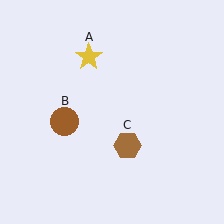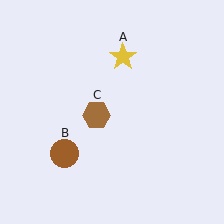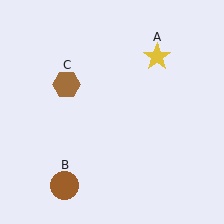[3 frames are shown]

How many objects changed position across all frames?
3 objects changed position: yellow star (object A), brown circle (object B), brown hexagon (object C).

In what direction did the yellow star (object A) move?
The yellow star (object A) moved right.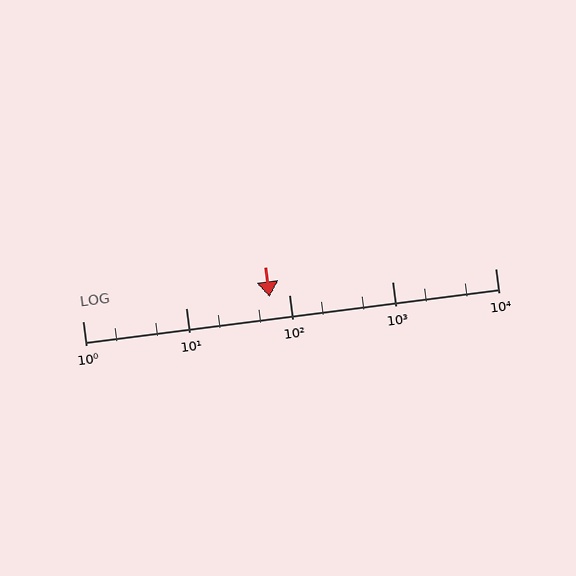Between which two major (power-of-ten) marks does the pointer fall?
The pointer is between 10 and 100.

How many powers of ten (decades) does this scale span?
The scale spans 4 decades, from 1 to 10000.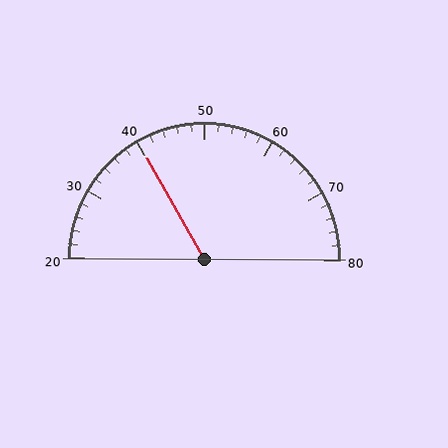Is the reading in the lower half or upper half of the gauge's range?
The reading is in the lower half of the range (20 to 80).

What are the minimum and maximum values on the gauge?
The gauge ranges from 20 to 80.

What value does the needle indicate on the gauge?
The needle indicates approximately 40.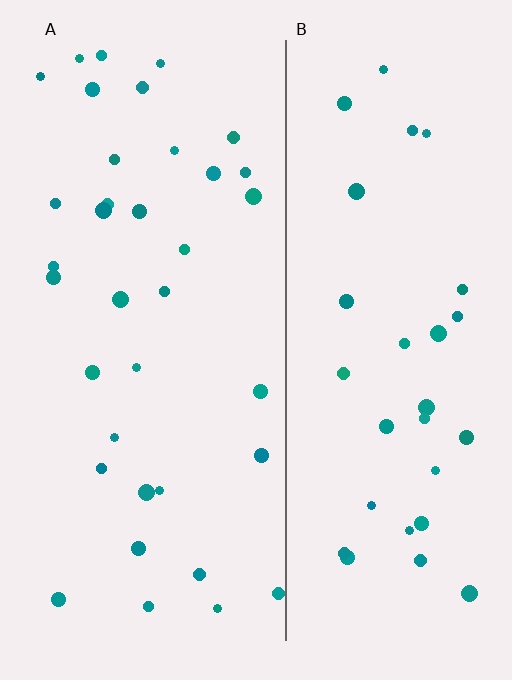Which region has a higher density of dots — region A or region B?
A (the left).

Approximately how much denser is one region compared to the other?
Approximately 1.1× — region A over region B.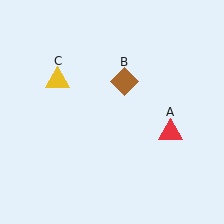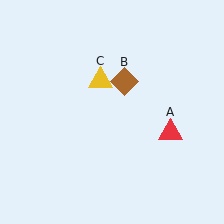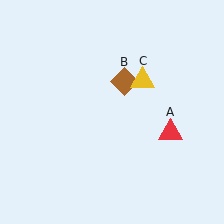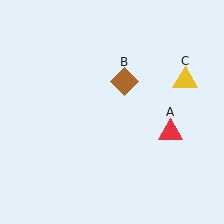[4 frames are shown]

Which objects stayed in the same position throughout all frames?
Red triangle (object A) and brown diamond (object B) remained stationary.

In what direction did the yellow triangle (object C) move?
The yellow triangle (object C) moved right.